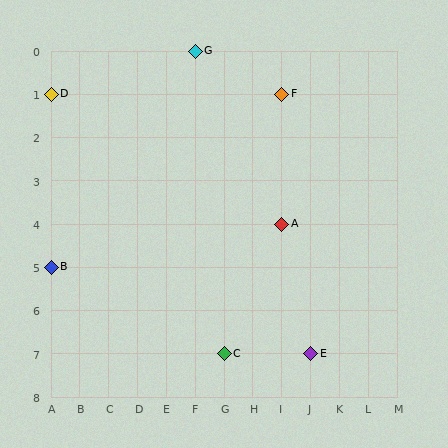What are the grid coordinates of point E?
Point E is at grid coordinates (J, 7).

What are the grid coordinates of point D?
Point D is at grid coordinates (A, 1).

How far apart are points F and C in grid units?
Points F and C are 2 columns and 6 rows apart (about 6.3 grid units diagonally).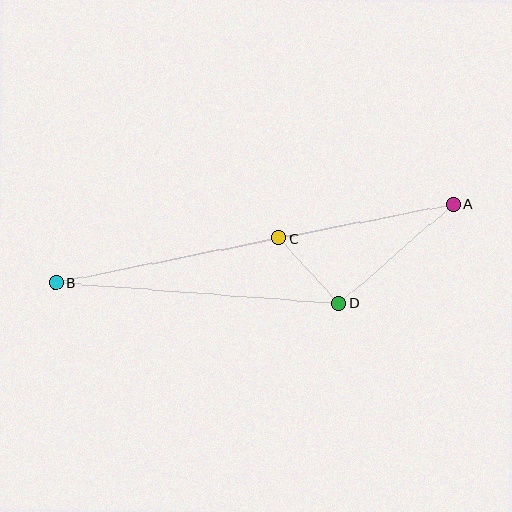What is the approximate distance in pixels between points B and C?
The distance between B and C is approximately 227 pixels.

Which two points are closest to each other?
Points C and D are closest to each other.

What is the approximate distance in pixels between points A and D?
The distance between A and D is approximately 151 pixels.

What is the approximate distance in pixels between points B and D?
The distance between B and D is approximately 284 pixels.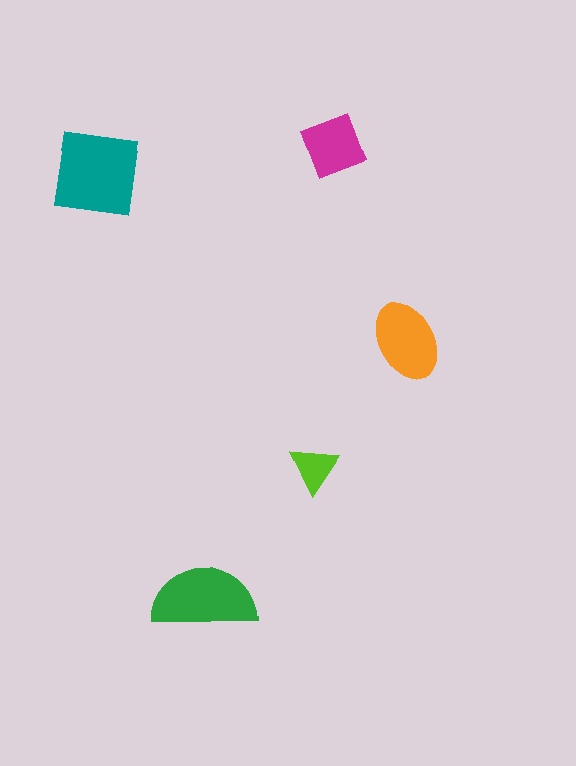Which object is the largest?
The teal square.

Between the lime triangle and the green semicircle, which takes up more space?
The green semicircle.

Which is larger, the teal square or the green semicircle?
The teal square.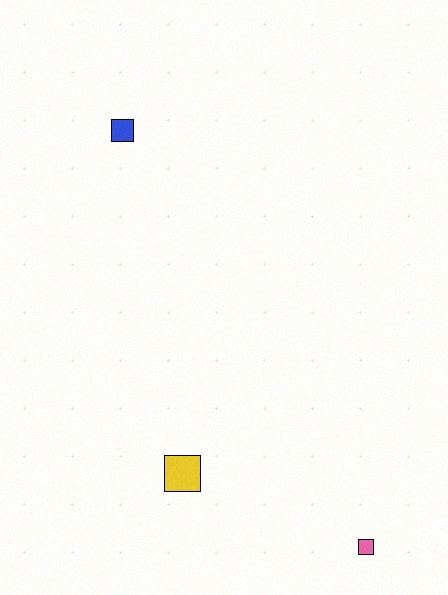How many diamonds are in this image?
There are no diamonds.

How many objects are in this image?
There are 3 objects.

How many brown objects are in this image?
There are no brown objects.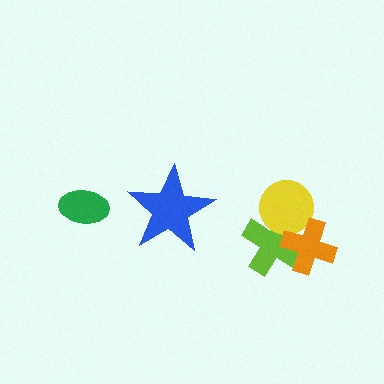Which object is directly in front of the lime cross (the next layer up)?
The yellow circle is directly in front of the lime cross.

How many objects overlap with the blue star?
0 objects overlap with the blue star.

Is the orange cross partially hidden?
No, no other shape covers it.